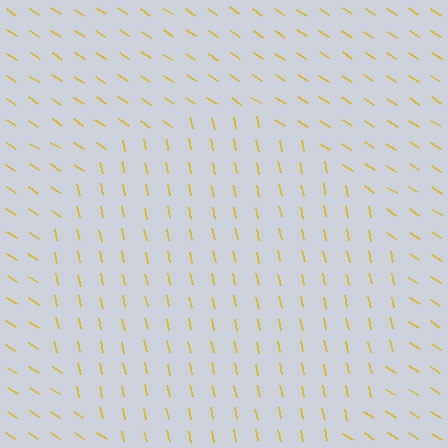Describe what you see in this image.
The image is filled with small yellow line segments. A circle region in the image has lines oriented differently from the surrounding lines, creating a visible texture boundary.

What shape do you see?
I see a circle.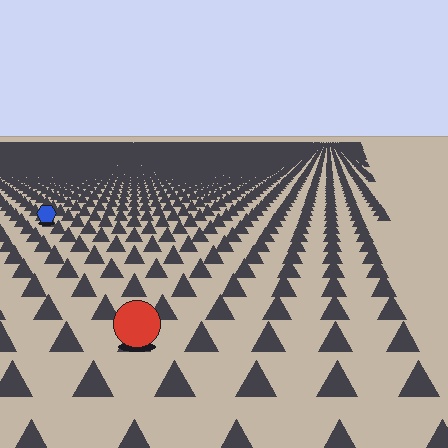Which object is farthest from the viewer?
The blue hexagon is farthest from the viewer. It appears smaller and the ground texture around it is denser.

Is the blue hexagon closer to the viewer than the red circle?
No. The red circle is closer — you can tell from the texture gradient: the ground texture is coarser near it.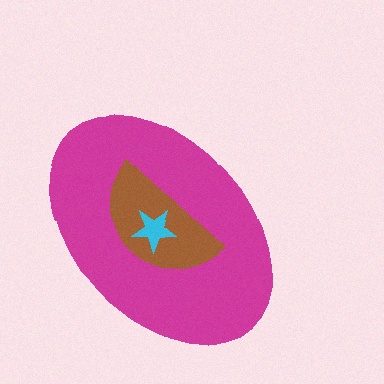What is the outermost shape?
The magenta ellipse.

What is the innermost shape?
The cyan star.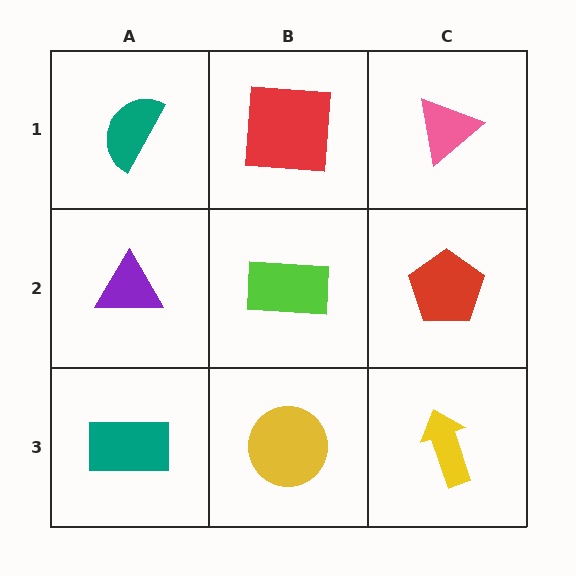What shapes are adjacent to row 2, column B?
A red square (row 1, column B), a yellow circle (row 3, column B), a purple triangle (row 2, column A), a red pentagon (row 2, column C).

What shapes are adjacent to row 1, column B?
A lime rectangle (row 2, column B), a teal semicircle (row 1, column A), a pink triangle (row 1, column C).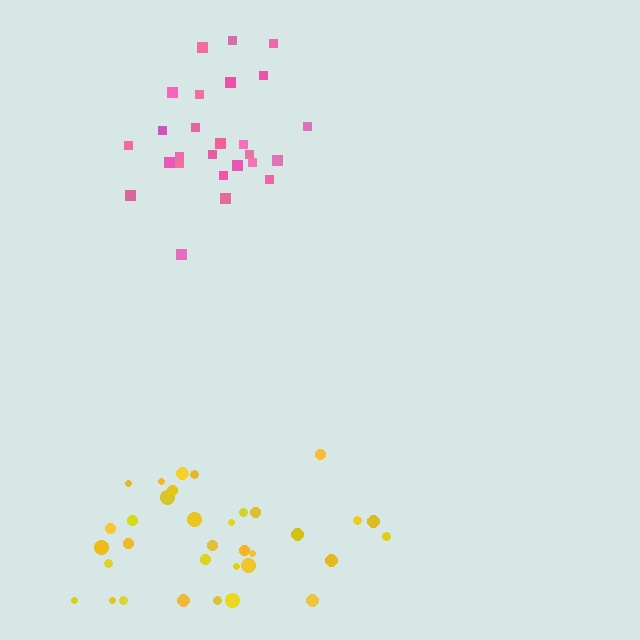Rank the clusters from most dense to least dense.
pink, yellow.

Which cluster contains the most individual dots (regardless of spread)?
Yellow (34).